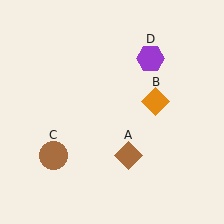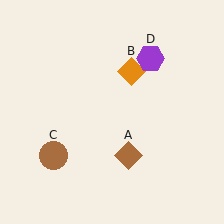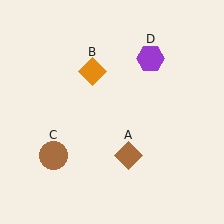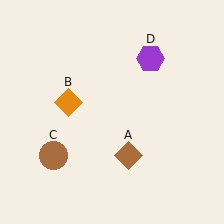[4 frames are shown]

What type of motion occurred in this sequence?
The orange diamond (object B) rotated counterclockwise around the center of the scene.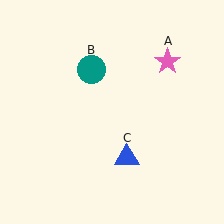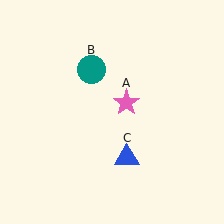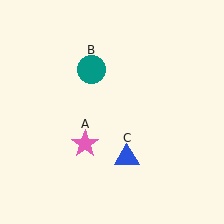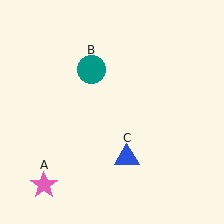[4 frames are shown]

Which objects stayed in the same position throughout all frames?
Teal circle (object B) and blue triangle (object C) remained stationary.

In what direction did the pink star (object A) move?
The pink star (object A) moved down and to the left.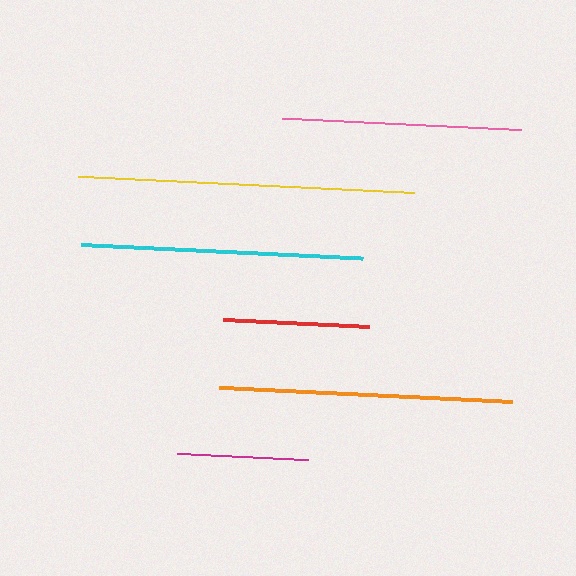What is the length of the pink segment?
The pink segment is approximately 239 pixels long.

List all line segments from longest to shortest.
From longest to shortest: yellow, orange, cyan, pink, red, magenta.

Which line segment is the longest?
The yellow line is the longest at approximately 337 pixels.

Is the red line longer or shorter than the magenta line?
The red line is longer than the magenta line.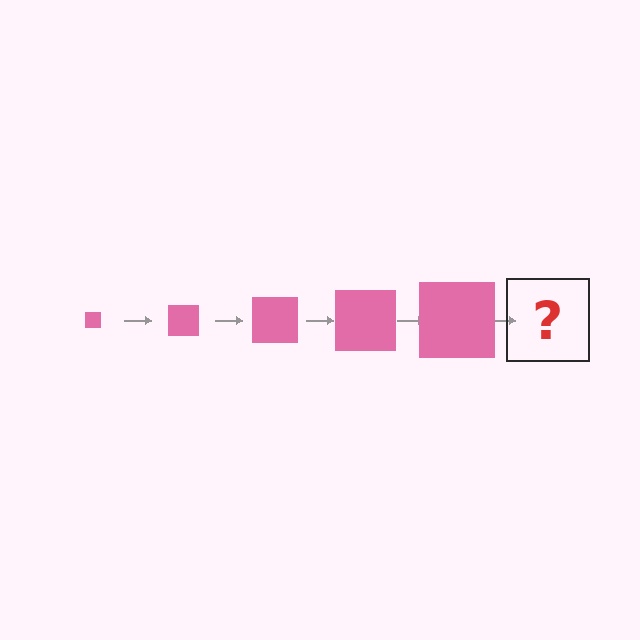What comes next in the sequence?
The next element should be a pink square, larger than the previous one.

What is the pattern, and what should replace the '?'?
The pattern is that the square gets progressively larger each step. The '?' should be a pink square, larger than the previous one.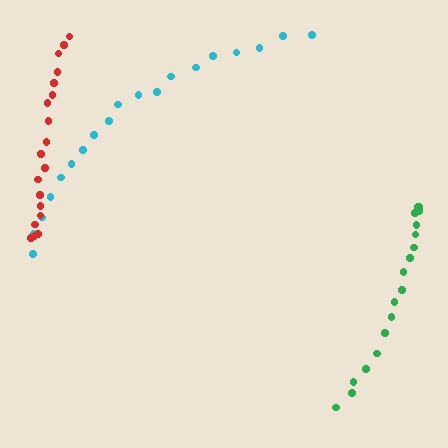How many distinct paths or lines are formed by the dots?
There are 3 distinct paths.